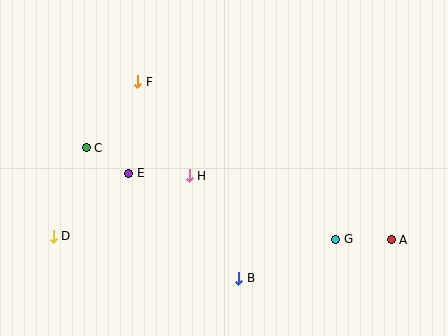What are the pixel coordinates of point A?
Point A is at (391, 240).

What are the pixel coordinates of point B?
Point B is at (239, 278).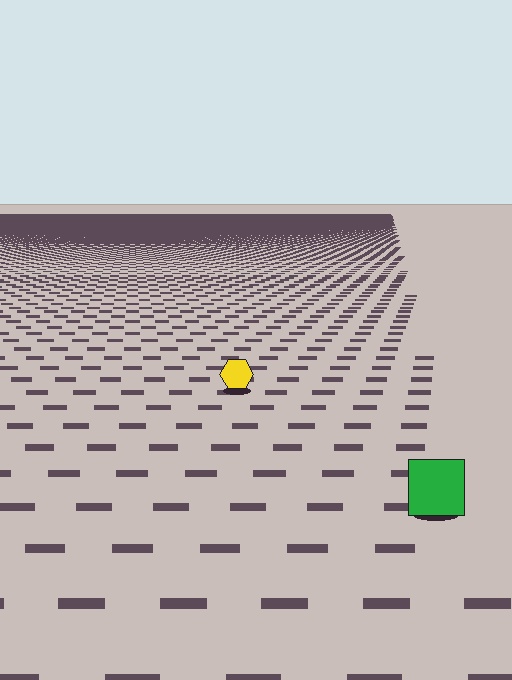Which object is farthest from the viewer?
The yellow hexagon is farthest from the viewer. It appears smaller and the ground texture around it is denser.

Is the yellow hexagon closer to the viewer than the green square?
No. The green square is closer — you can tell from the texture gradient: the ground texture is coarser near it.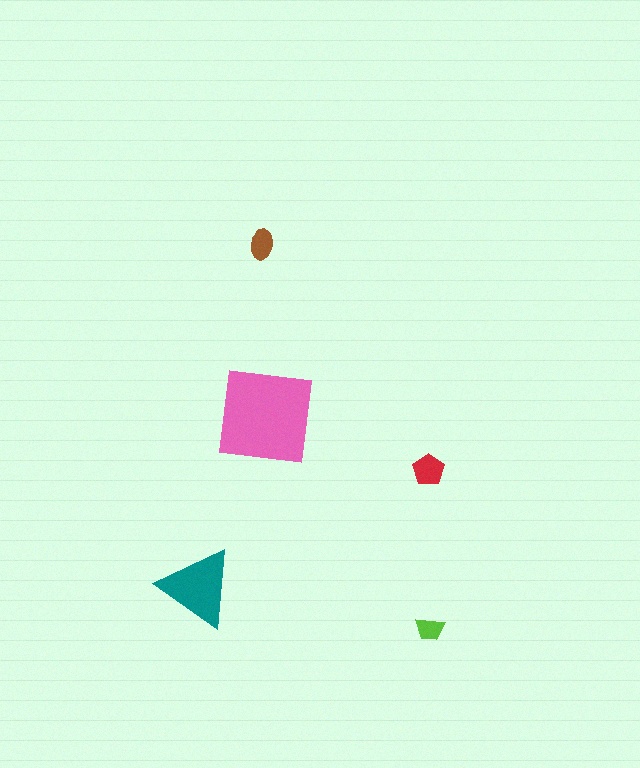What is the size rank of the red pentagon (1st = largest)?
3rd.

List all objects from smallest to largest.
The lime trapezoid, the brown ellipse, the red pentagon, the teal triangle, the pink square.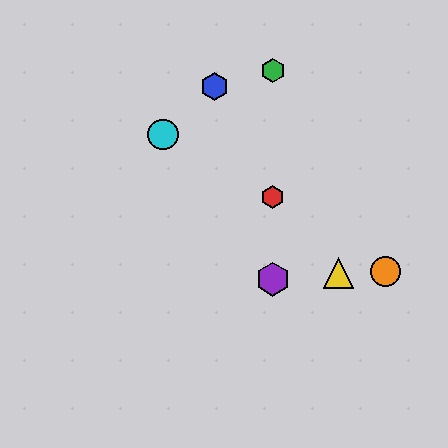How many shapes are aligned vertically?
3 shapes (the red hexagon, the green hexagon, the purple hexagon) are aligned vertically.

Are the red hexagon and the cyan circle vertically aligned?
No, the red hexagon is at x≈273 and the cyan circle is at x≈163.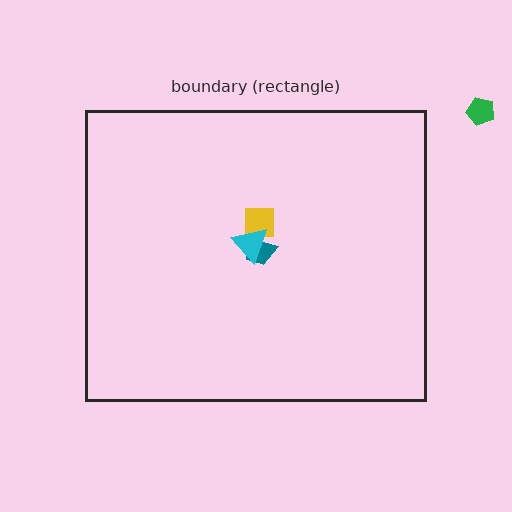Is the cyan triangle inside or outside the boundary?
Inside.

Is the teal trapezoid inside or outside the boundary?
Inside.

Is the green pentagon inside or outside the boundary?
Outside.